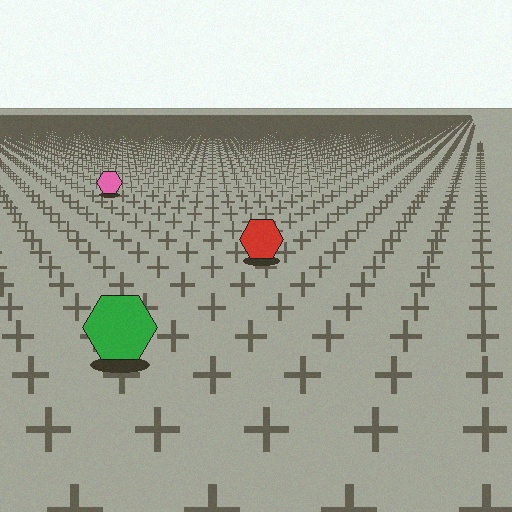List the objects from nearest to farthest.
From nearest to farthest: the green hexagon, the red hexagon, the pink hexagon.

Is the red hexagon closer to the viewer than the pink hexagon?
Yes. The red hexagon is closer — you can tell from the texture gradient: the ground texture is coarser near it.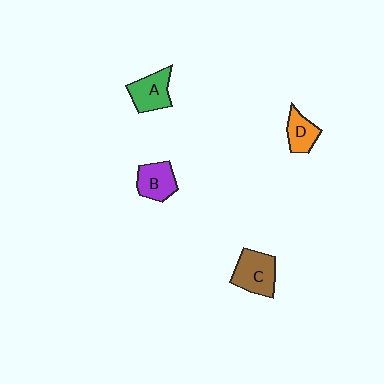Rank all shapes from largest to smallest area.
From largest to smallest: C (brown), A (green), B (purple), D (orange).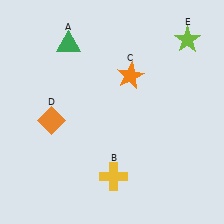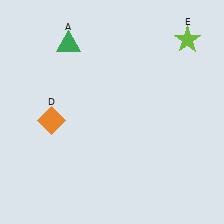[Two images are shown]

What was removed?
The orange star (C), the yellow cross (B) were removed in Image 2.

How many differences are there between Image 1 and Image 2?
There are 2 differences between the two images.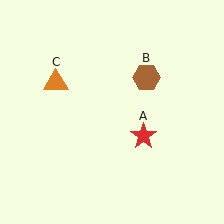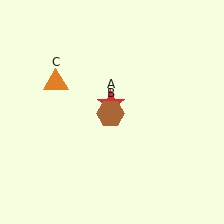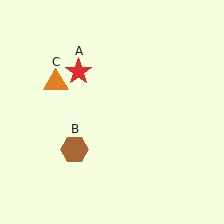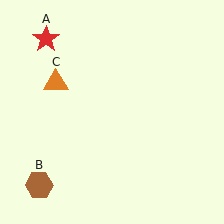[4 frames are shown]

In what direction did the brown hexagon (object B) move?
The brown hexagon (object B) moved down and to the left.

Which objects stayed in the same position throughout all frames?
Orange triangle (object C) remained stationary.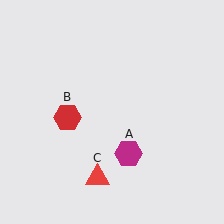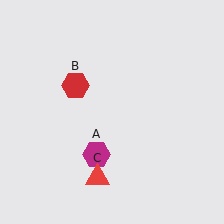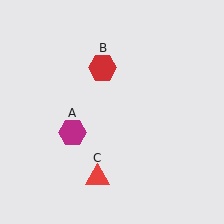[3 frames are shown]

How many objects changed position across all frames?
2 objects changed position: magenta hexagon (object A), red hexagon (object B).